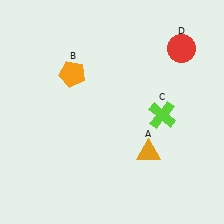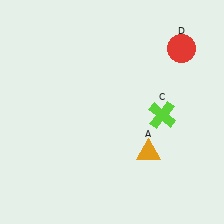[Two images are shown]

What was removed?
The orange pentagon (B) was removed in Image 2.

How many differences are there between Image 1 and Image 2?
There is 1 difference between the two images.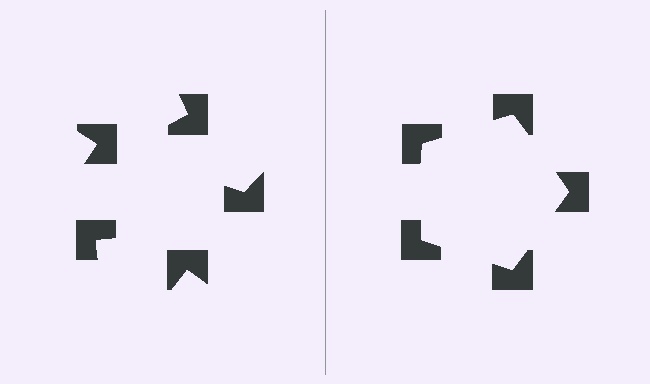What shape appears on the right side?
An illusory pentagon.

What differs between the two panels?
The notched squares are positioned identically on both sides; only the wedge orientations differ. On the right they align to a pentagon; on the left they are misaligned.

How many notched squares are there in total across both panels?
10 — 5 on each side.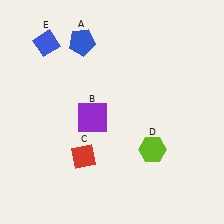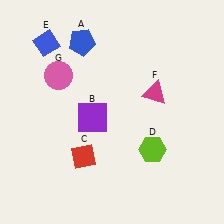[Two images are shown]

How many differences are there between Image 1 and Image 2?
There are 2 differences between the two images.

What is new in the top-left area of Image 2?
A pink circle (G) was added in the top-left area of Image 2.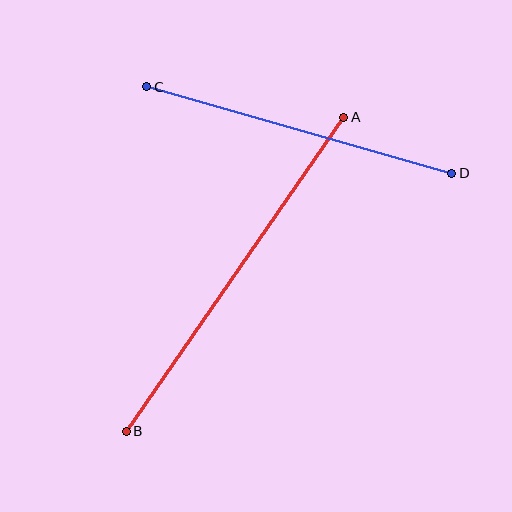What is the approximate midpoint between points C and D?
The midpoint is at approximately (299, 130) pixels.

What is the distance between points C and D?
The distance is approximately 317 pixels.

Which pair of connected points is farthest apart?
Points A and B are farthest apart.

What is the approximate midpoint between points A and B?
The midpoint is at approximately (235, 274) pixels.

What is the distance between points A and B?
The distance is approximately 382 pixels.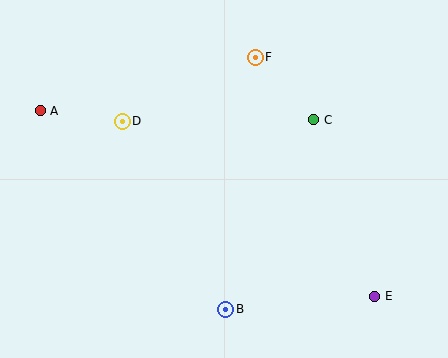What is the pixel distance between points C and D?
The distance between C and D is 191 pixels.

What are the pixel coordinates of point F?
Point F is at (255, 57).